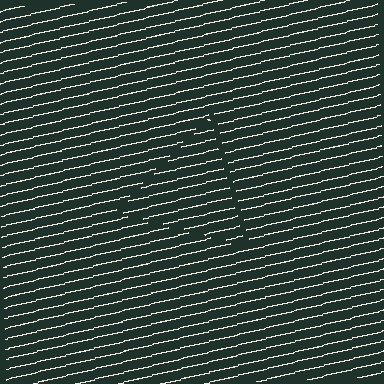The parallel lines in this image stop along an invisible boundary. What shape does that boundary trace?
An illusory triangle. The interior of the shape contains the same grating, shifted by half a period — the contour is defined by the phase discontinuity where line-ends from the inner and outer gratings abut.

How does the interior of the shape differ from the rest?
The interior of the shape contains the same grating, shifted by half a period — the contour is defined by the phase discontinuity where line-ends from the inner and outer gratings abut.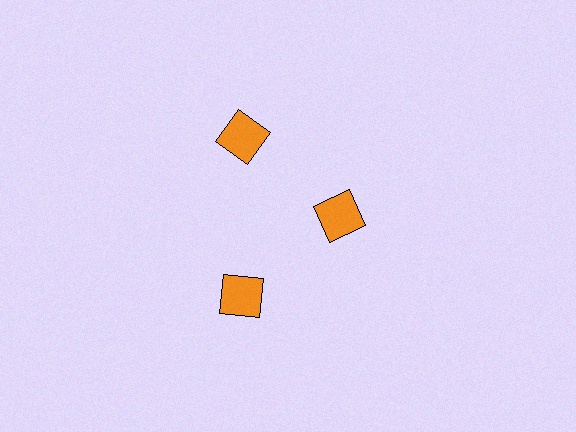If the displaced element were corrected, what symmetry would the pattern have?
It would have 3-fold rotational symmetry — the pattern would map onto itself every 120 degrees.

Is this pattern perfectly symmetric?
No. The 3 orange squares are arranged in a ring, but one element near the 3 o'clock position is pulled inward toward the center, breaking the 3-fold rotational symmetry.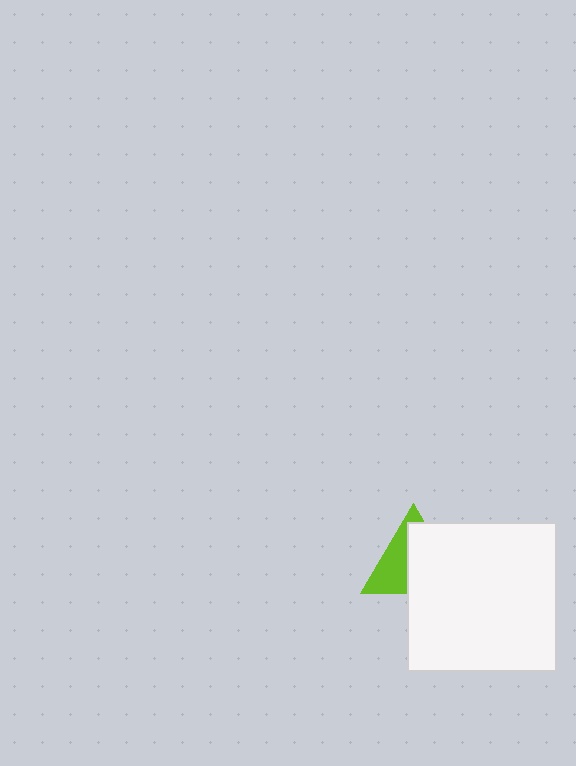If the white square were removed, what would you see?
You would see the complete lime triangle.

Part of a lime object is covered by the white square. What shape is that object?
It is a triangle.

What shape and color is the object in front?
The object in front is a white square.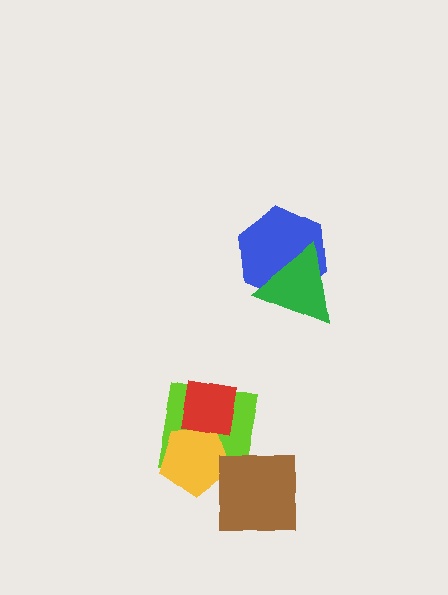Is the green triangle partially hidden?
No, no other shape covers it.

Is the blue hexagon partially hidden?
Yes, it is partially covered by another shape.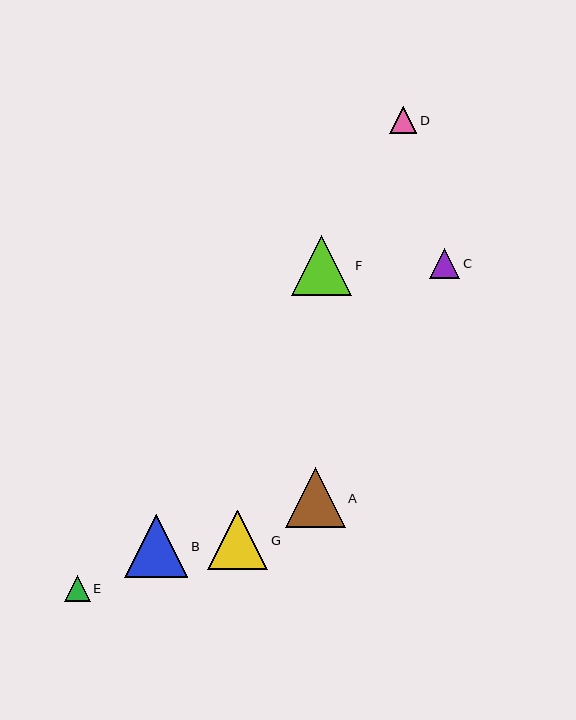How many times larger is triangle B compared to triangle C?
Triangle B is approximately 2.1 times the size of triangle C.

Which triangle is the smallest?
Triangle E is the smallest with a size of approximately 26 pixels.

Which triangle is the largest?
Triangle B is the largest with a size of approximately 63 pixels.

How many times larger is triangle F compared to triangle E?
Triangle F is approximately 2.3 times the size of triangle E.